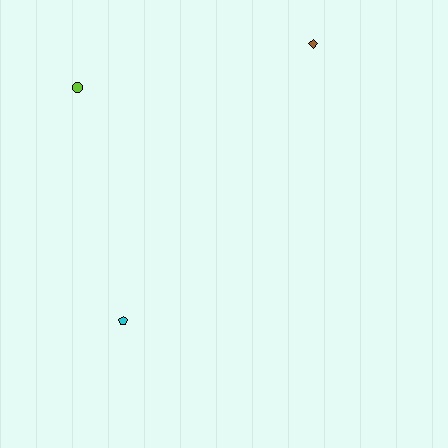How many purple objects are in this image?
There are no purple objects.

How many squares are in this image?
There are no squares.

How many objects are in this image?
There are 3 objects.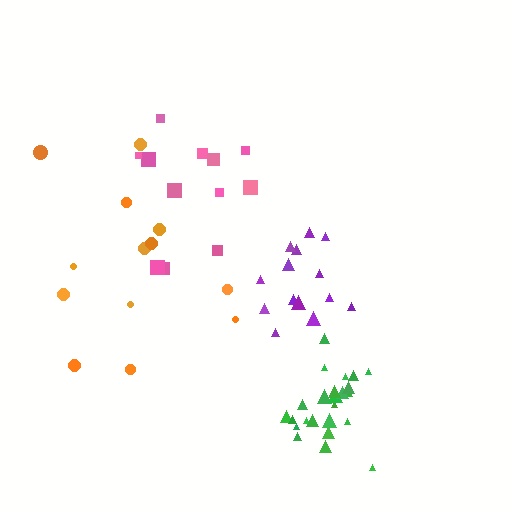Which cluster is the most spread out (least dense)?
Orange.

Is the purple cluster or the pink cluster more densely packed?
Purple.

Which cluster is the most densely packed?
Green.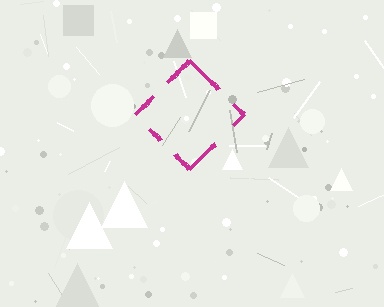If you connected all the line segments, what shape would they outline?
They would outline a diamond.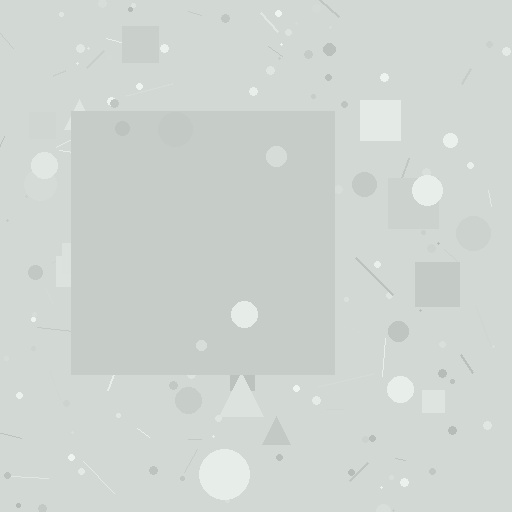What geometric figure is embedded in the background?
A square is embedded in the background.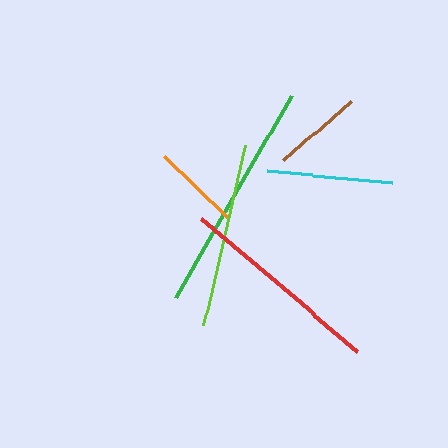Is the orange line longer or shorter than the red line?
The red line is longer than the orange line.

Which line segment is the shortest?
The orange line is the shortest at approximately 88 pixels.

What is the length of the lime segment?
The lime segment is approximately 184 pixels long.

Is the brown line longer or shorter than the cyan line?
The cyan line is longer than the brown line.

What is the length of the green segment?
The green segment is approximately 232 pixels long.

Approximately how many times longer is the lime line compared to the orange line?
The lime line is approximately 2.1 times the length of the orange line.